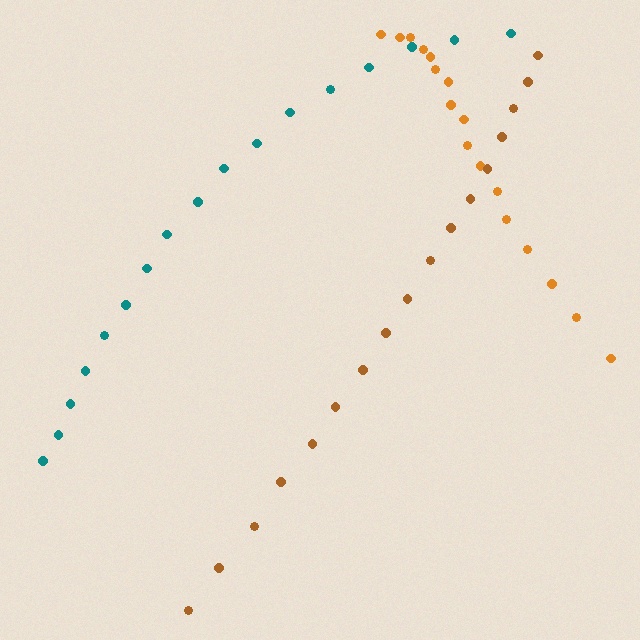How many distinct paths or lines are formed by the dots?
There are 3 distinct paths.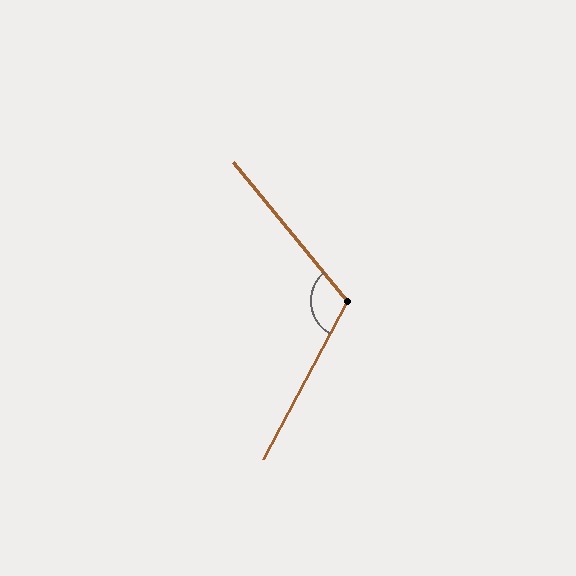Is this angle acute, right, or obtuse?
It is obtuse.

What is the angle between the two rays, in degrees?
Approximately 113 degrees.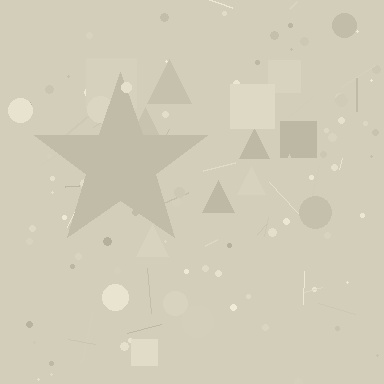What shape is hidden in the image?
A star is hidden in the image.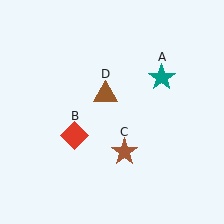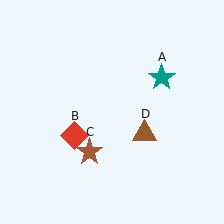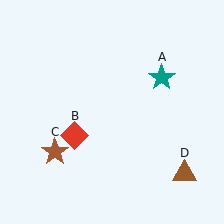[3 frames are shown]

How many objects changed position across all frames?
2 objects changed position: brown star (object C), brown triangle (object D).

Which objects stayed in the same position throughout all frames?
Teal star (object A) and red diamond (object B) remained stationary.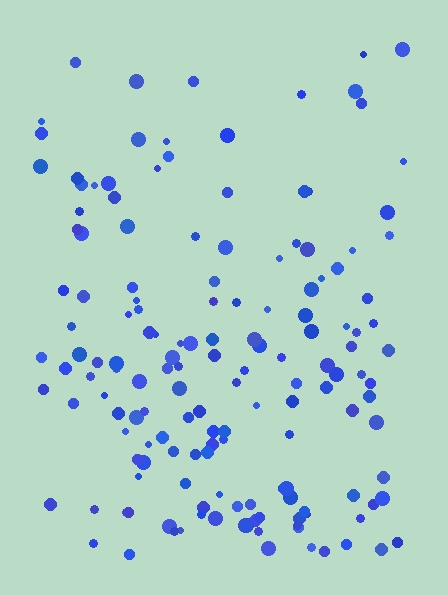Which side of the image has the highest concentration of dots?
The bottom.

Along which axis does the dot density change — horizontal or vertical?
Vertical.